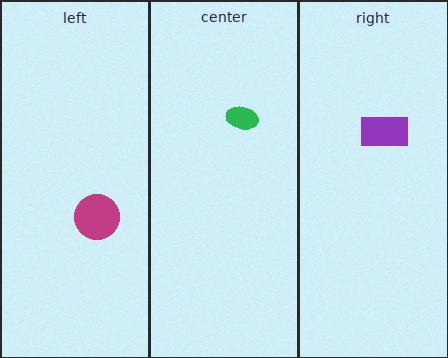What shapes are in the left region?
The magenta circle.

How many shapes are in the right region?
1.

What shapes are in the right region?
The purple rectangle.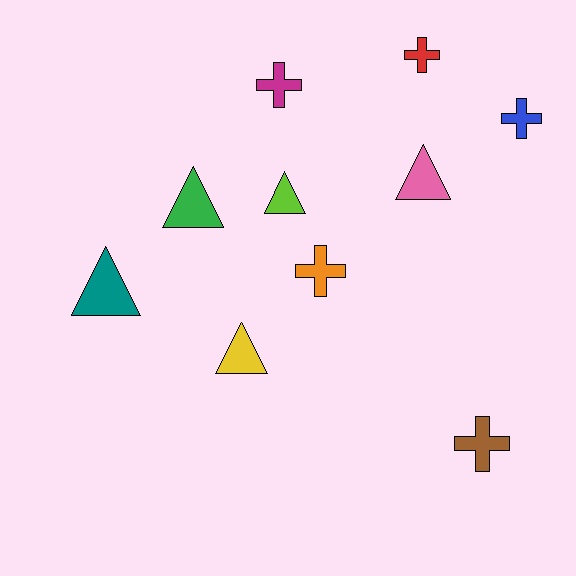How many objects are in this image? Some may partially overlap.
There are 10 objects.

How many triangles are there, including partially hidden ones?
There are 5 triangles.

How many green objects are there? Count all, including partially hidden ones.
There is 1 green object.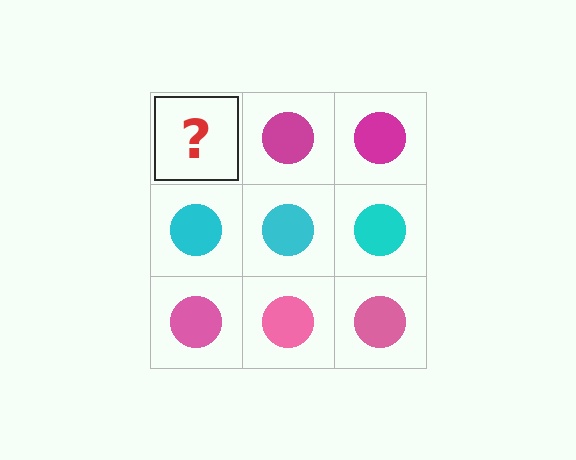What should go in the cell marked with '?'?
The missing cell should contain a magenta circle.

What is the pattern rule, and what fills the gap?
The rule is that each row has a consistent color. The gap should be filled with a magenta circle.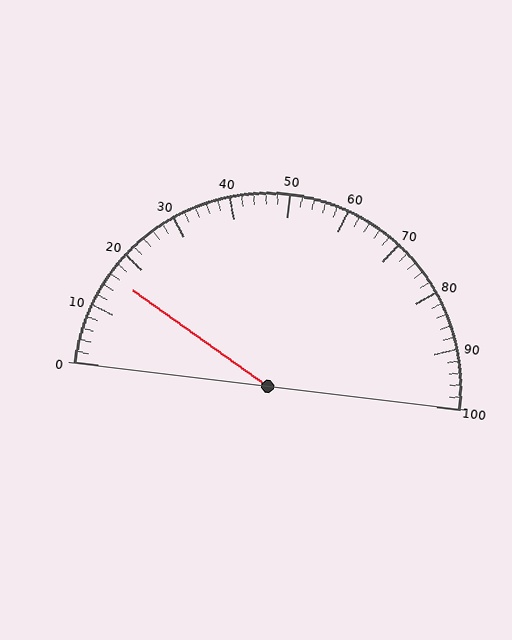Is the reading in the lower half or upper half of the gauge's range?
The reading is in the lower half of the range (0 to 100).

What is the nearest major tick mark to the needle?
The nearest major tick mark is 20.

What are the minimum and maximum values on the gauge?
The gauge ranges from 0 to 100.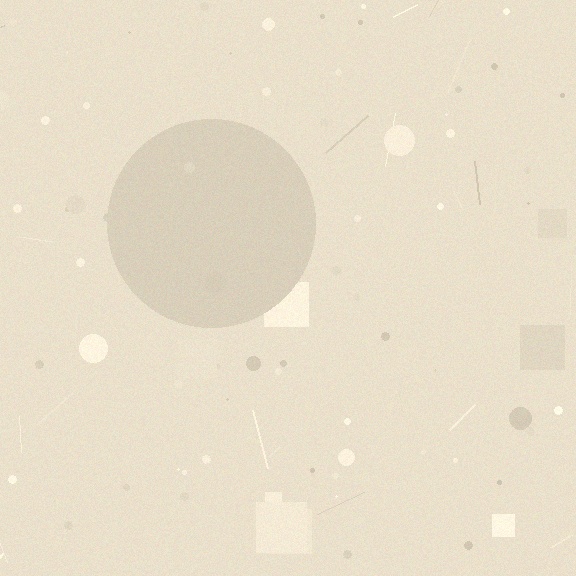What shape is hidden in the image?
A circle is hidden in the image.